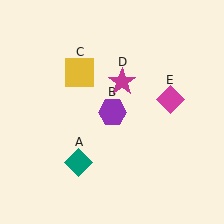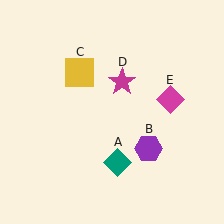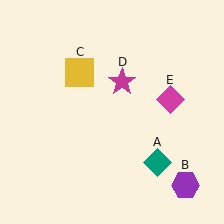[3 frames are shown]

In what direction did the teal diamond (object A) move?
The teal diamond (object A) moved right.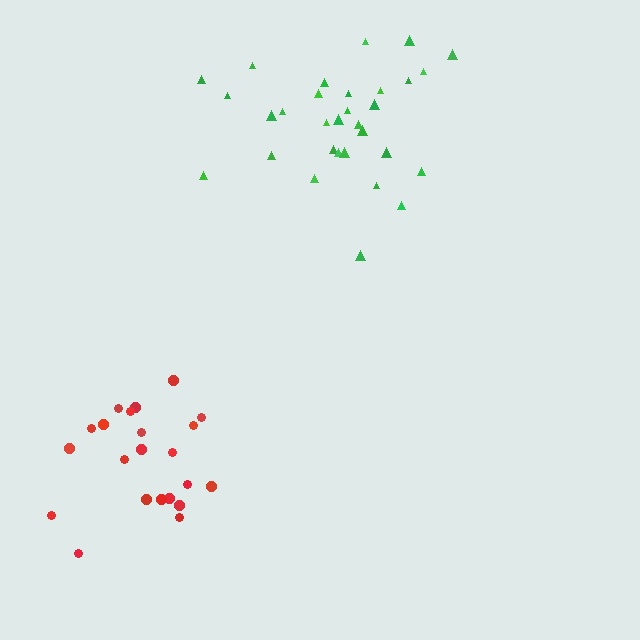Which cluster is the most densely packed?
Green.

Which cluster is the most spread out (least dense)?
Red.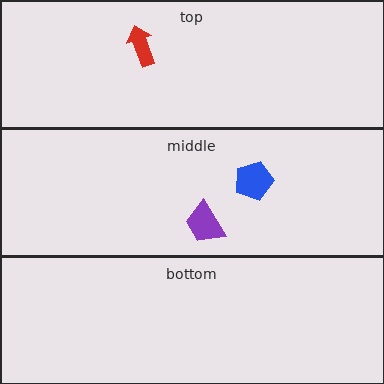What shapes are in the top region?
The red arrow.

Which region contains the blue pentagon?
The middle region.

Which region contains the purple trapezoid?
The middle region.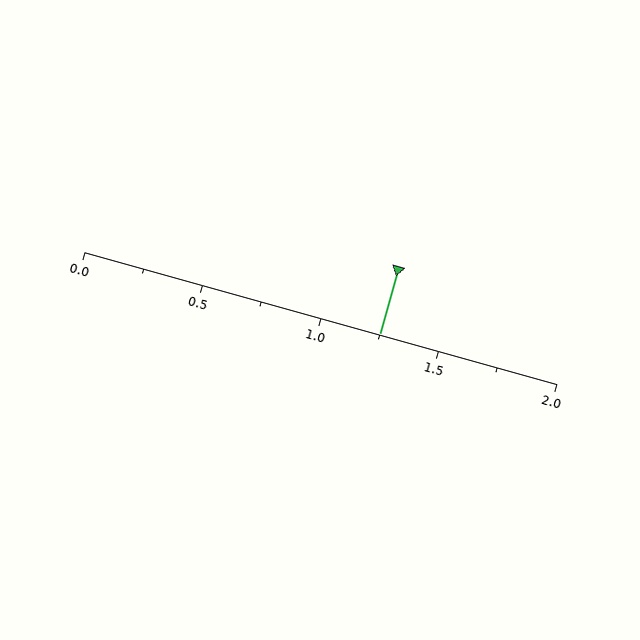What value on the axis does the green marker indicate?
The marker indicates approximately 1.25.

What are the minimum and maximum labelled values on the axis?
The axis runs from 0.0 to 2.0.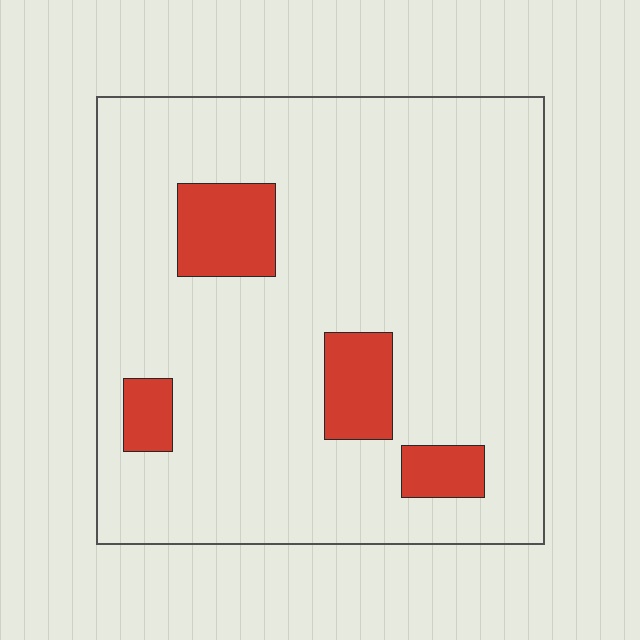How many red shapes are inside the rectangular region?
4.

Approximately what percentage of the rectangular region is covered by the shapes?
Approximately 10%.